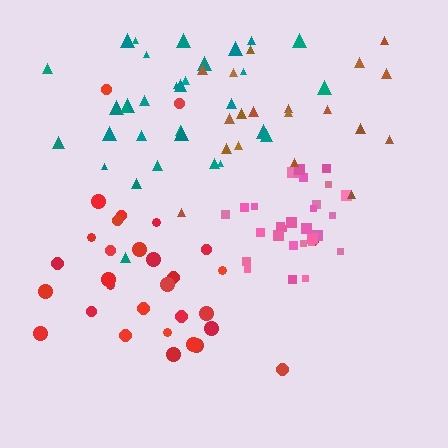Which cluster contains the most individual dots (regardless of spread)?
Teal (32).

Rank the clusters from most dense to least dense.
pink, teal, red, brown.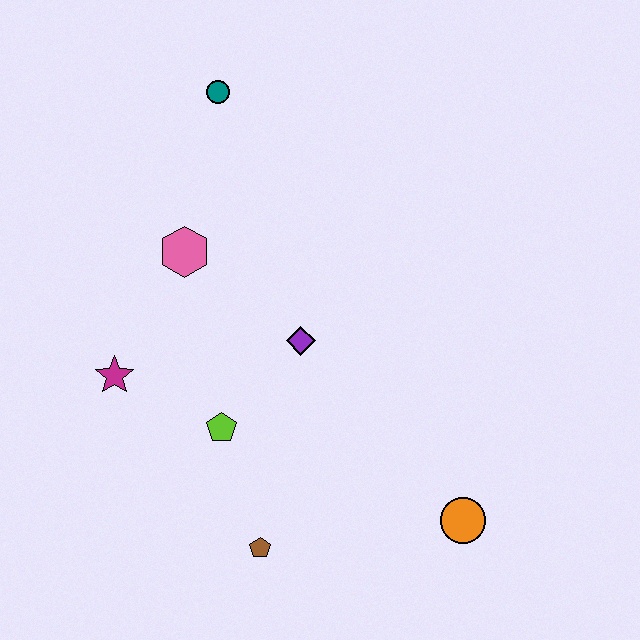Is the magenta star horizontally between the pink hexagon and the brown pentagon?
No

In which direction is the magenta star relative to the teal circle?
The magenta star is below the teal circle.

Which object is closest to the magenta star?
The lime pentagon is closest to the magenta star.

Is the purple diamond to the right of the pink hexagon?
Yes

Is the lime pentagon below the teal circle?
Yes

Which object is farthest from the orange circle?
The teal circle is farthest from the orange circle.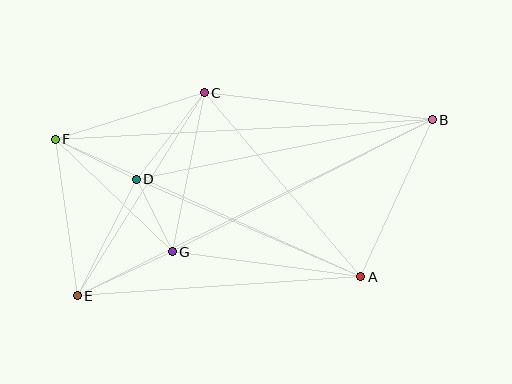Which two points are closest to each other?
Points D and G are closest to each other.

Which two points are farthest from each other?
Points B and E are farthest from each other.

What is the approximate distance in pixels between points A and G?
The distance between A and G is approximately 190 pixels.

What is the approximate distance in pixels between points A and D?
The distance between A and D is approximately 245 pixels.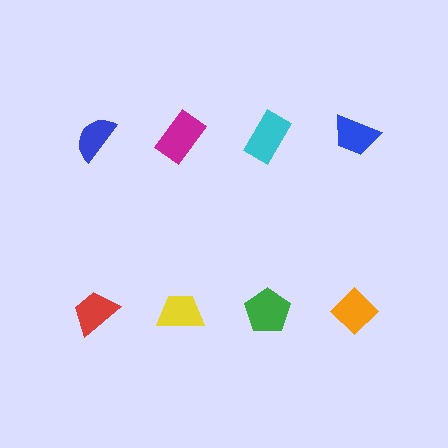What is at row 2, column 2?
A yellow trapezoid.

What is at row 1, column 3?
A cyan rectangle.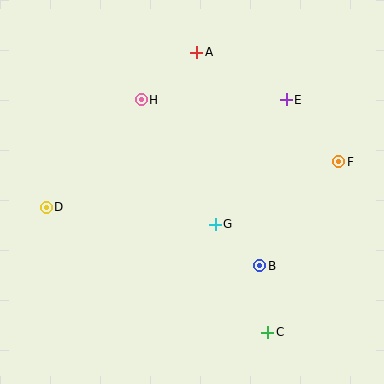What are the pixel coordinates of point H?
Point H is at (141, 100).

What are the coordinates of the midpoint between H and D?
The midpoint between H and D is at (94, 153).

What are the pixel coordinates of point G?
Point G is at (215, 224).